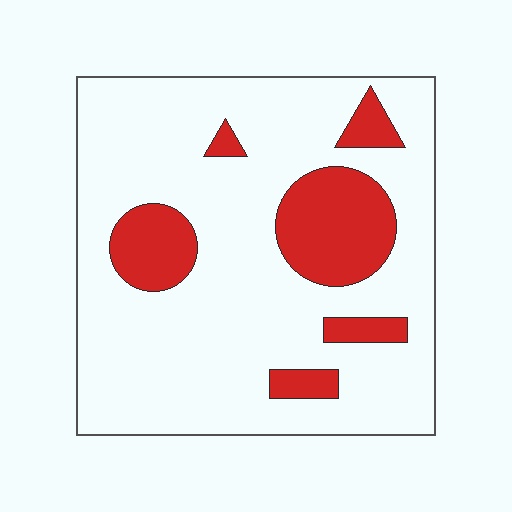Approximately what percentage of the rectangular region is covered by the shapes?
Approximately 20%.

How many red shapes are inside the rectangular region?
6.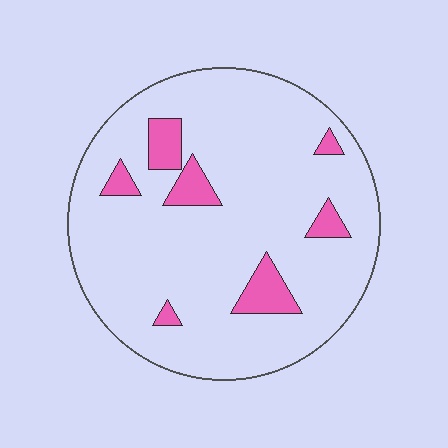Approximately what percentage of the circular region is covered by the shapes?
Approximately 10%.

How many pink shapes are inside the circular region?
7.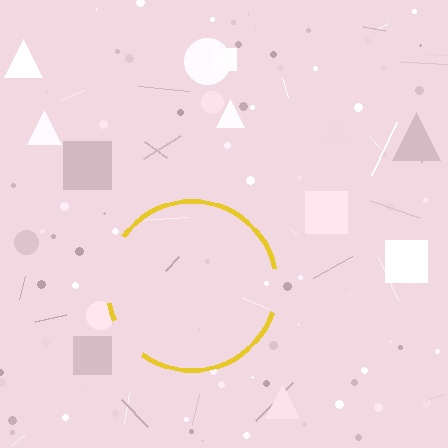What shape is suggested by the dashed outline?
The dashed outline suggests a circle.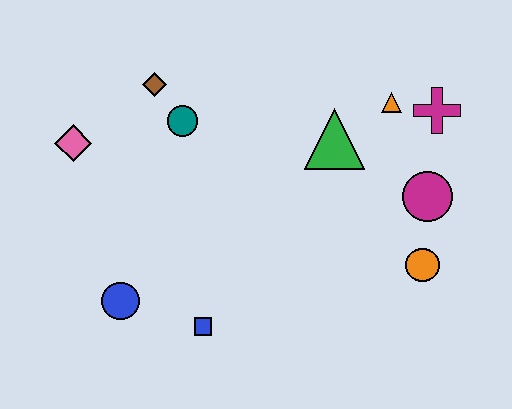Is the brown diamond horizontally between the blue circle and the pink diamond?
No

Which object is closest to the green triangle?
The orange triangle is closest to the green triangle.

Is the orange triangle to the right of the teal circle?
Yes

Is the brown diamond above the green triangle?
Yes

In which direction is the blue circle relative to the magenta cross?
The blue circle is to the left of the magenta cross.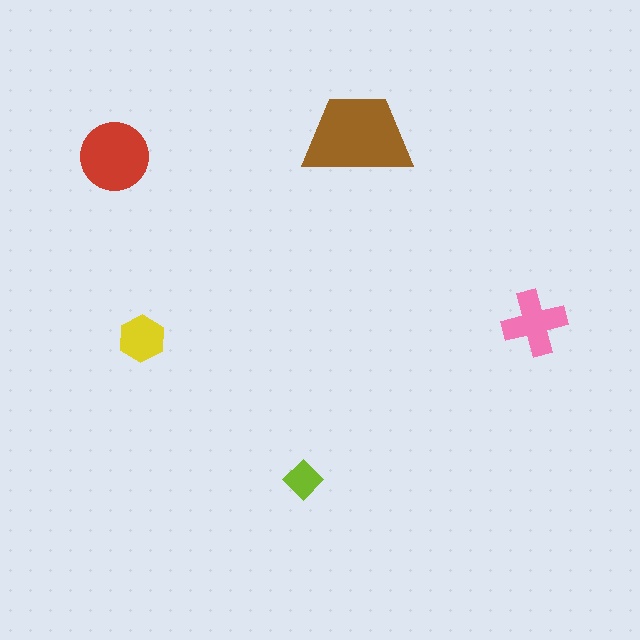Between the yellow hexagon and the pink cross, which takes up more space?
The pink cross.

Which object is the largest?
The brown trapezoid.